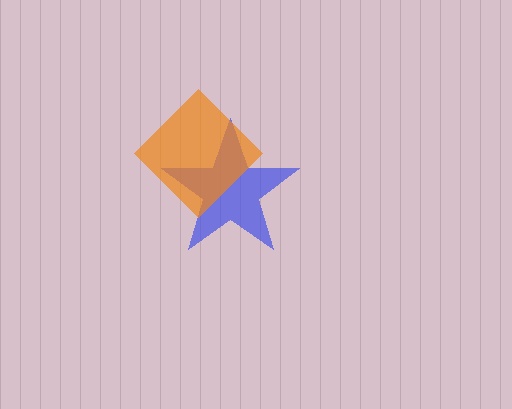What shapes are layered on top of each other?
The layered shapes are: a blue star, an orange diamond.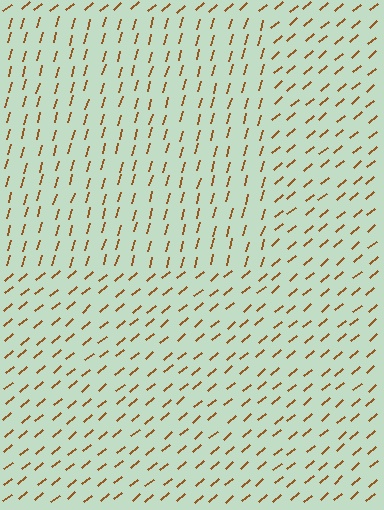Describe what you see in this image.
The image is filled with small brown line segments. A rectangle region in the image has lines oriented differently from the surrounding lines, creating a visible texture boundary.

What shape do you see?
I see a rectangle.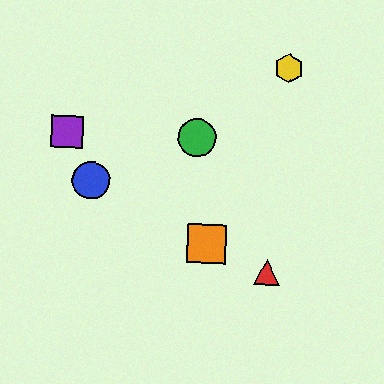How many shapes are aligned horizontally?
2 shapes (the green circle, the purple square) are aligned horizontally.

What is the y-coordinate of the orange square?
The orange square is at y≈243.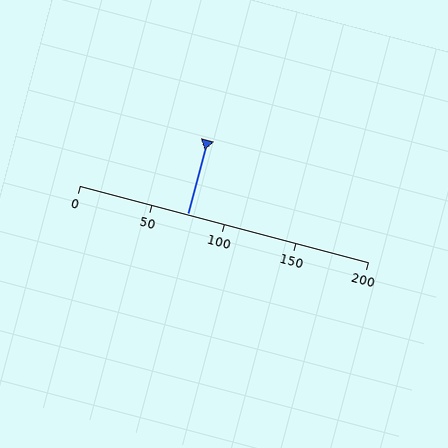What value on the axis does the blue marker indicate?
The marker indicates approximately 75.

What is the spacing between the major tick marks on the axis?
The major ticks are spaced 50 apart.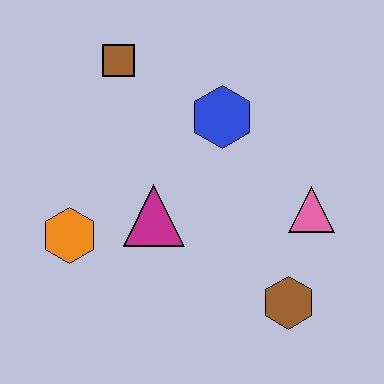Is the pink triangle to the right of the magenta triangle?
Yes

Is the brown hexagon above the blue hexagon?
No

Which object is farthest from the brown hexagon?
The brown square is farthest from the brown hexagon.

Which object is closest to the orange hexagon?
The magenta triangle is closest to the orange hexagon.